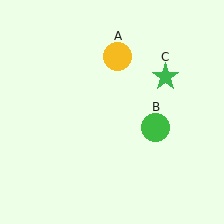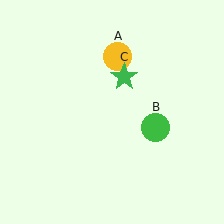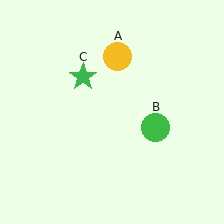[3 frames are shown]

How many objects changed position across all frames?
1 object changed position: green star (object C).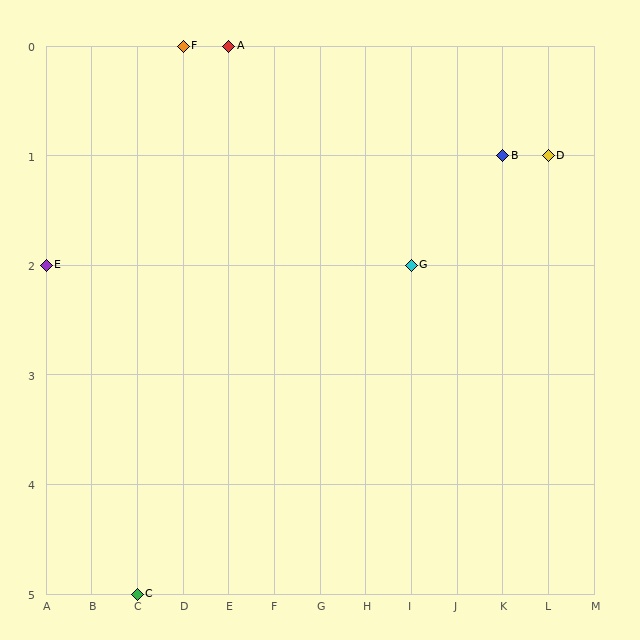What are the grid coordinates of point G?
Point G is at grid coordinates (I, 2).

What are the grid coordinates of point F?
Point F is at grid coordinates (D, 0).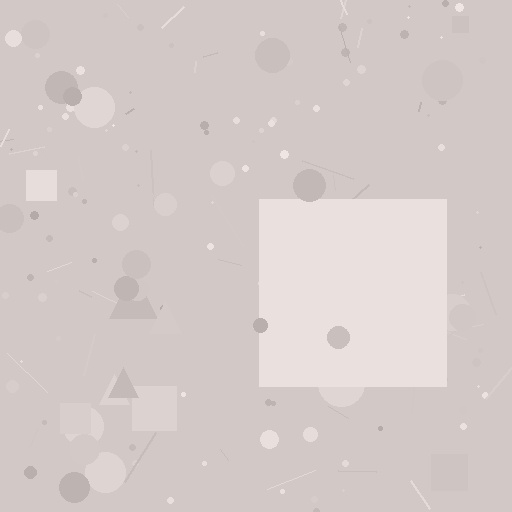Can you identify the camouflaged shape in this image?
The camouflaged shape is a square.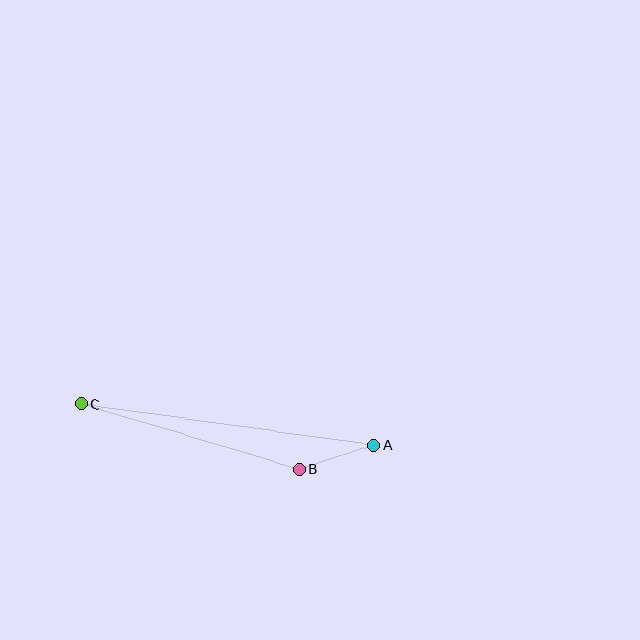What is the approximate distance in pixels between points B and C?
The distance between B and C is approximately 228 pixels.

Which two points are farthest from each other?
Points A and C are farthest from each other.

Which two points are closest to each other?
Points A and B are closest to each other.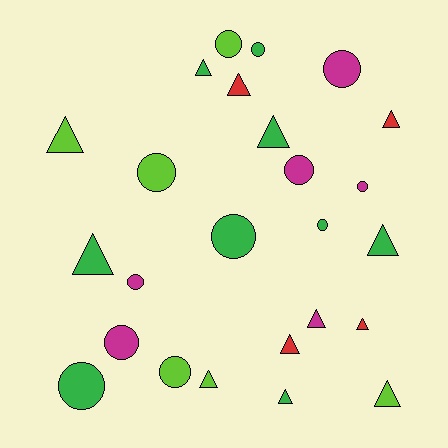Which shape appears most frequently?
Triangle, with 13 objects.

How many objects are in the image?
There are 25 objects.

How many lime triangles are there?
There are 3 lime triangles.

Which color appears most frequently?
Green, with 9 objects.